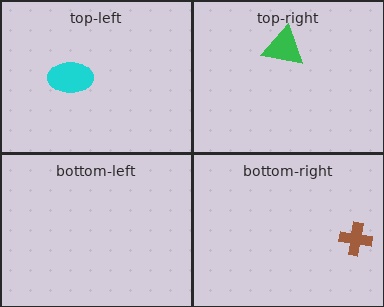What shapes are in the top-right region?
The green triangle.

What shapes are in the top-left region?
The cyan ellipse.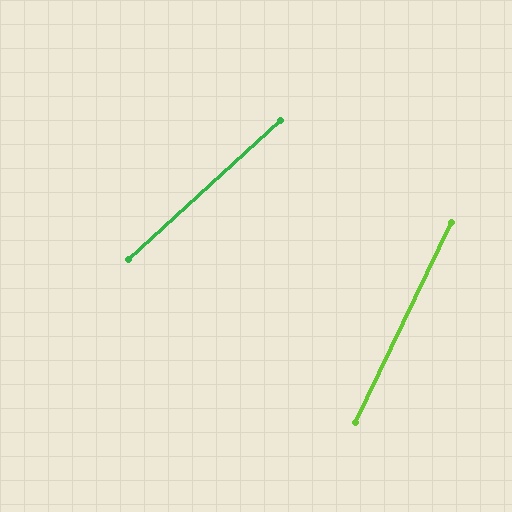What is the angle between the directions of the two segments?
Approximately 22 degrees.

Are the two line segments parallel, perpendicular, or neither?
Neither parallel nor perpendicular — they differ by about 22°.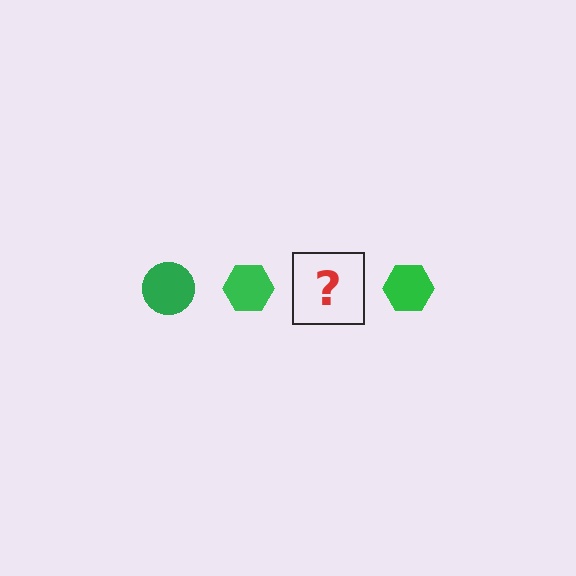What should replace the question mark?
The question mark should be replaced with a green circle.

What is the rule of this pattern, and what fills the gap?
The rule is that the pattern cycles through circle, hexagon shapes in green. The gap should be filled with a green circle.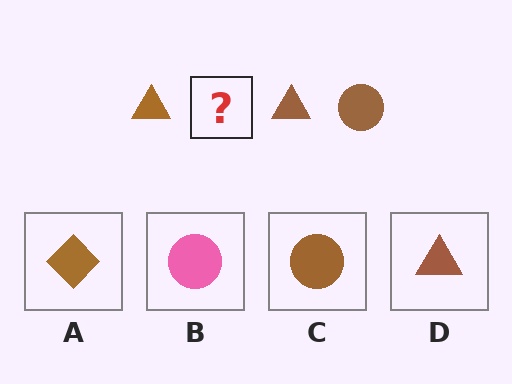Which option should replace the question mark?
Option C.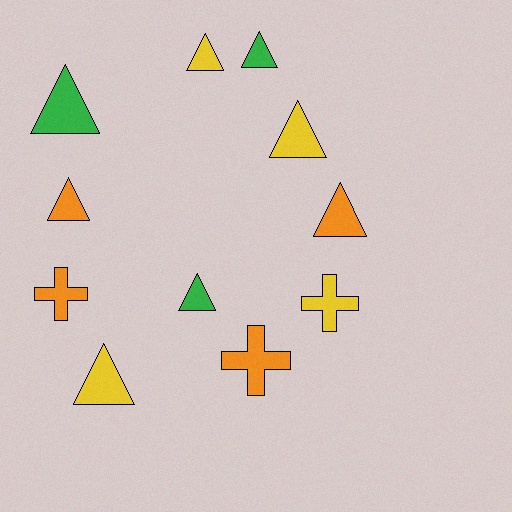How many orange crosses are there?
There are 2 orange crosses.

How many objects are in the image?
There are 11 objects.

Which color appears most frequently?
Orange, with 4 objects.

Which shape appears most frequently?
Triangle, with 8 objects.